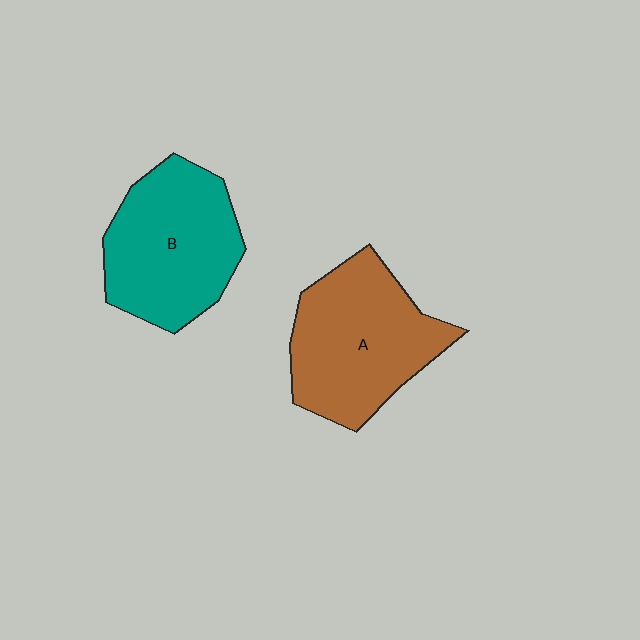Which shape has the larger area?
Shape A (brown).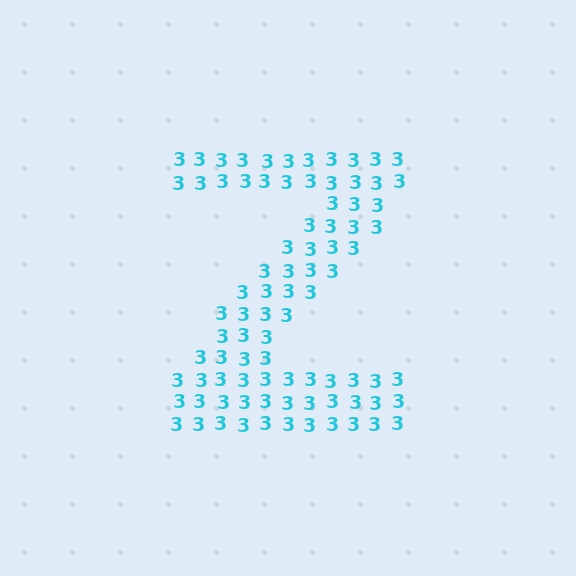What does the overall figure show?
The overall figure shows the letter Z.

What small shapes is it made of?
It is made of small digit 3's.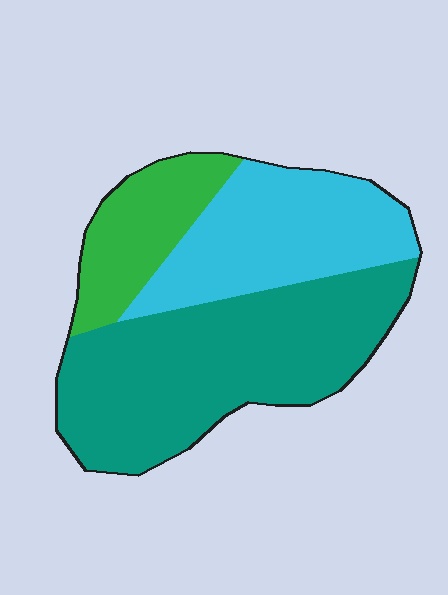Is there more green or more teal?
Teal.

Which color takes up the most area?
Teal, at roughly 50%.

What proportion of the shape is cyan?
Cyan takes up about one third (1/3) of the shape.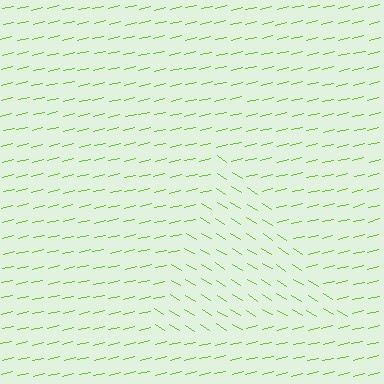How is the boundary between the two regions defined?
The boundary is defined purely by a change in line orientation (approximately 45 degrees difference). All lines are the same color and thickness.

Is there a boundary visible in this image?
Yes, there is a texture boundary formed by a change in line orientation.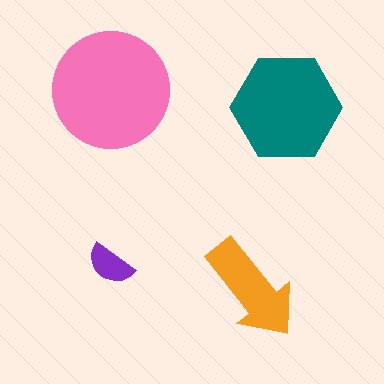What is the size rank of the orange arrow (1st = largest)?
3rd.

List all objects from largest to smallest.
The pink circle, the teal hexagon, the orange arrow, the purple semicircle.